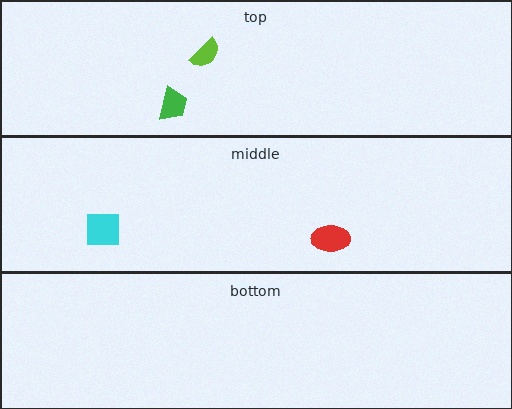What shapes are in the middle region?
The cyan square, the red ellipse.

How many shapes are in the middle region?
2.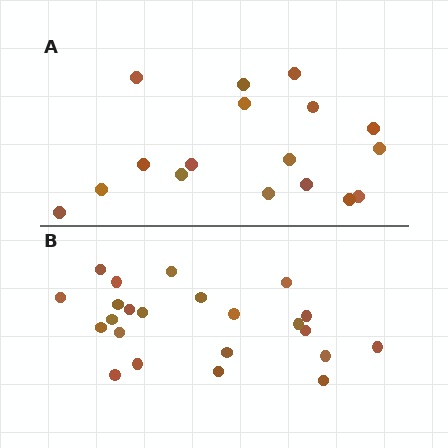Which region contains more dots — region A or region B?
Region B (the bottom region) has more dots.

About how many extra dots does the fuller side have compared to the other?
Region B has about 6 more dots than region A.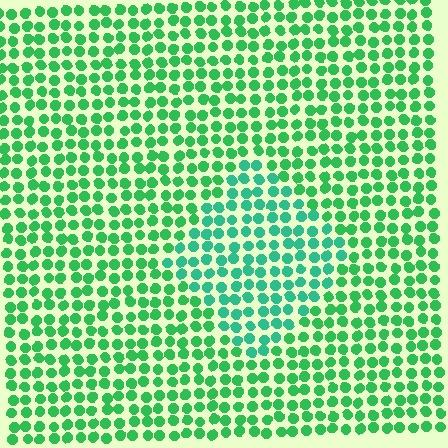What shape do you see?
I see a diamond.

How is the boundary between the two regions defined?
The boundary is defined purely by a slight shift in hue (about 25 degrees). Spacing, size, and orientation are identical on both sides.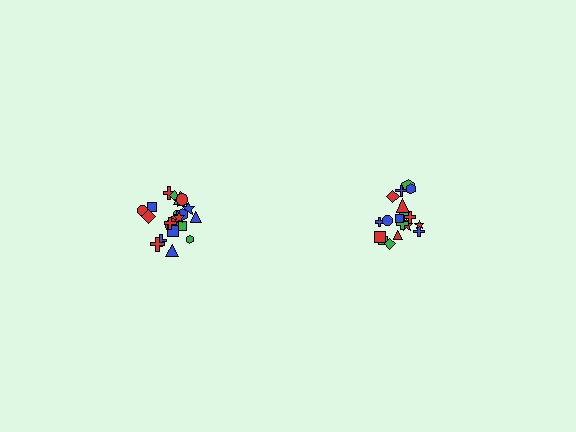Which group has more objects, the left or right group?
The left group.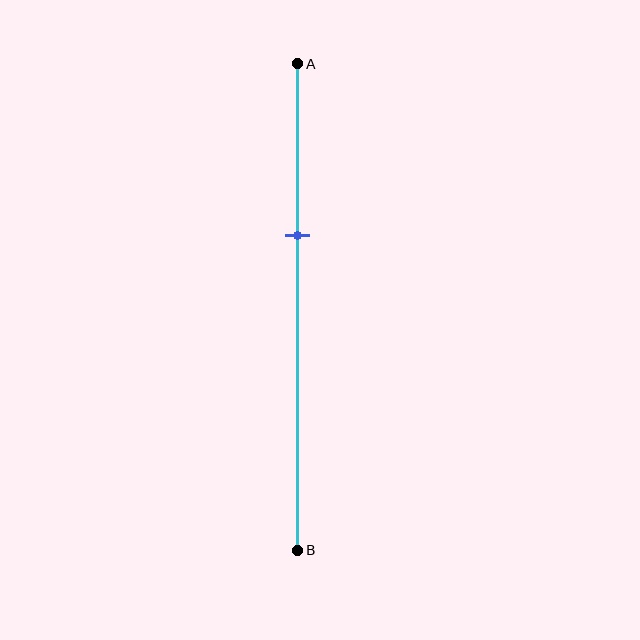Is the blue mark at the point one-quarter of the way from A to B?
No, the mark is at about 35% from A, not at the 25% one-quarter point.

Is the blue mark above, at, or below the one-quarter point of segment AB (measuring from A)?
The blue mark is below the one-quarter point of segment AB.